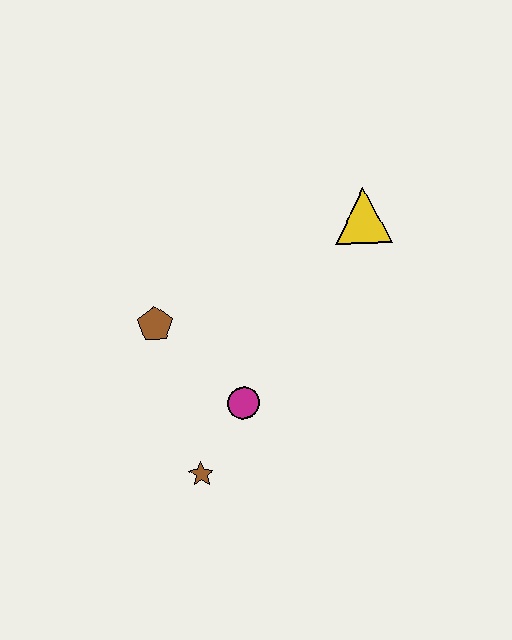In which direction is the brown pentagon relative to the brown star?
The brown pentagon is above the brown star.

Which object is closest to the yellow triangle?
The magenta circle is closest to the yellow triangle.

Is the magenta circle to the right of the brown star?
Yes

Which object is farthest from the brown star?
The yellow triangle is farthest from the brown star.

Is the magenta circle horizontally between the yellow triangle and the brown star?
Yes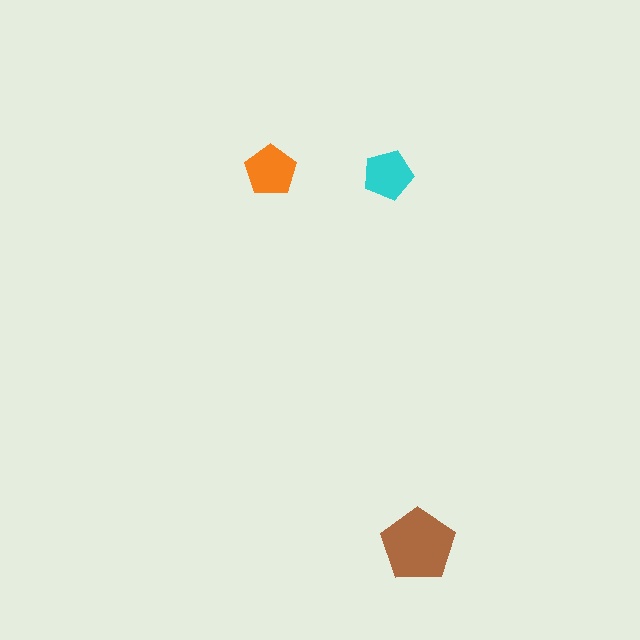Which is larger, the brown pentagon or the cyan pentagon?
The brown one.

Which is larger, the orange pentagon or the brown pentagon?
The brown one.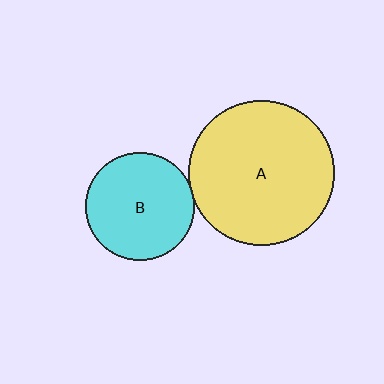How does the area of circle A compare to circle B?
Approximately 1.8 times.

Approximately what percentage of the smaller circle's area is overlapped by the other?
Approximately 5%.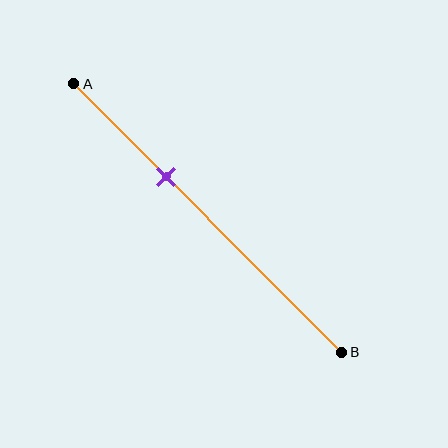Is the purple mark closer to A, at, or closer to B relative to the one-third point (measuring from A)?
The purple mark is approximately at the one-third point of segment AB.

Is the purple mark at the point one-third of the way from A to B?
Yes, the mark is approximately at the one-third point.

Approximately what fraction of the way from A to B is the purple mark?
The purple mark is approximately 35% of the way from A to B.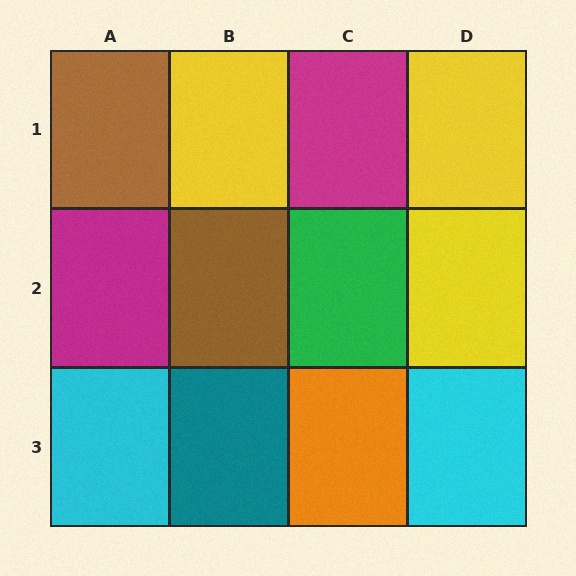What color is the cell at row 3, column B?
Teal.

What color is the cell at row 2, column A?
Magenta.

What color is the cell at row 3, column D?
Cyan.